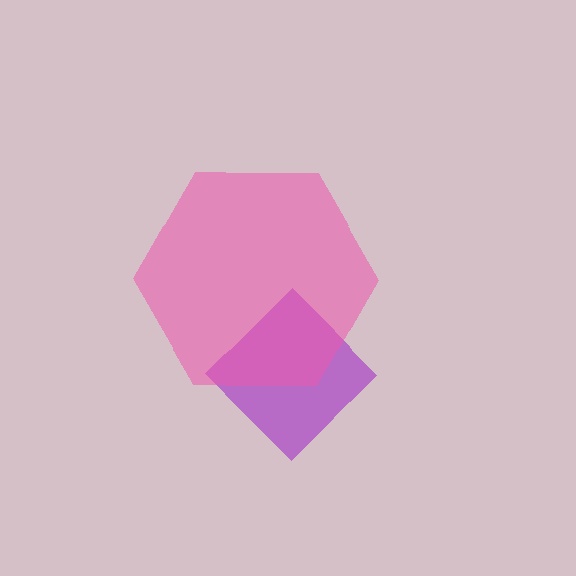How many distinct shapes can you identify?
There are 2 distinct shapes: a purple diamond, a pink hexagon.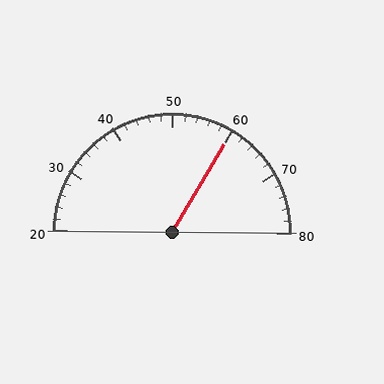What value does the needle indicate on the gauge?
The needle indicates approximately 60.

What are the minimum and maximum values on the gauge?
The gauge ranges from 20 to 80.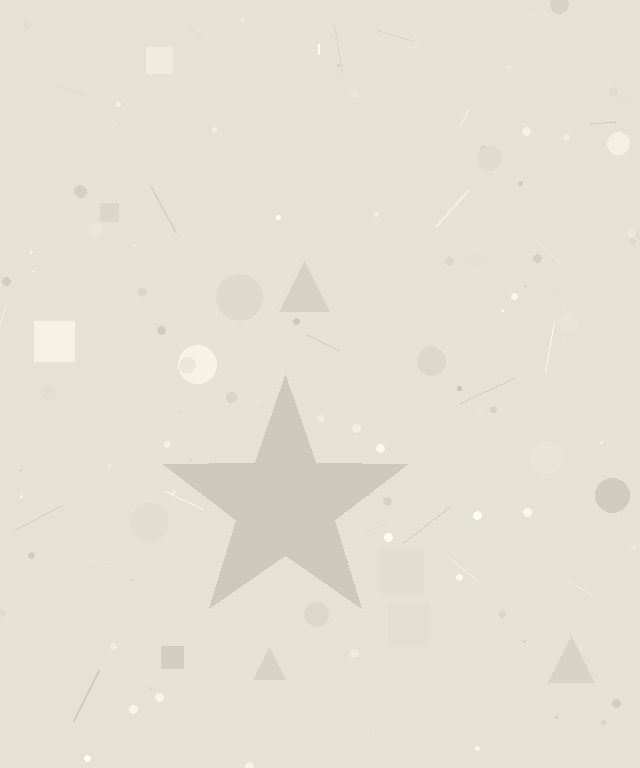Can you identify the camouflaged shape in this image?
The camouflaged shape is a star.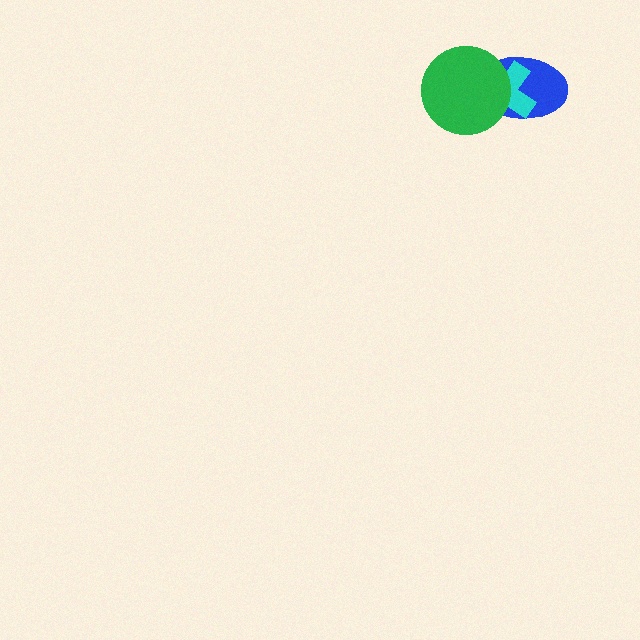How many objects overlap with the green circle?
2 objects overlap with the green circle.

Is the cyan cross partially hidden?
Yes, it is partially covered by another shape.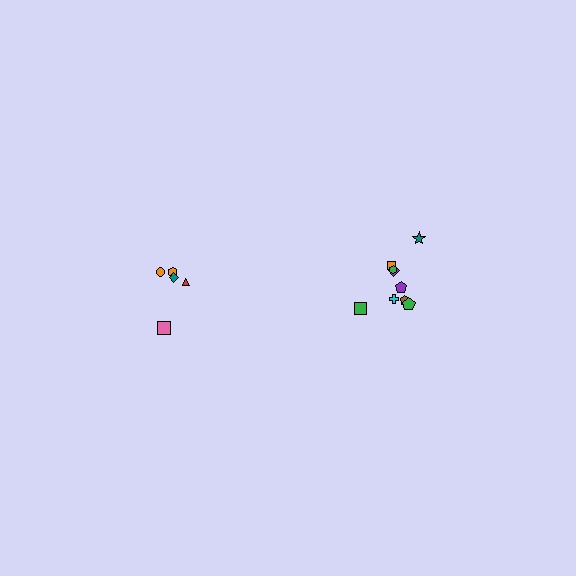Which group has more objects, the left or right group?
The right group.